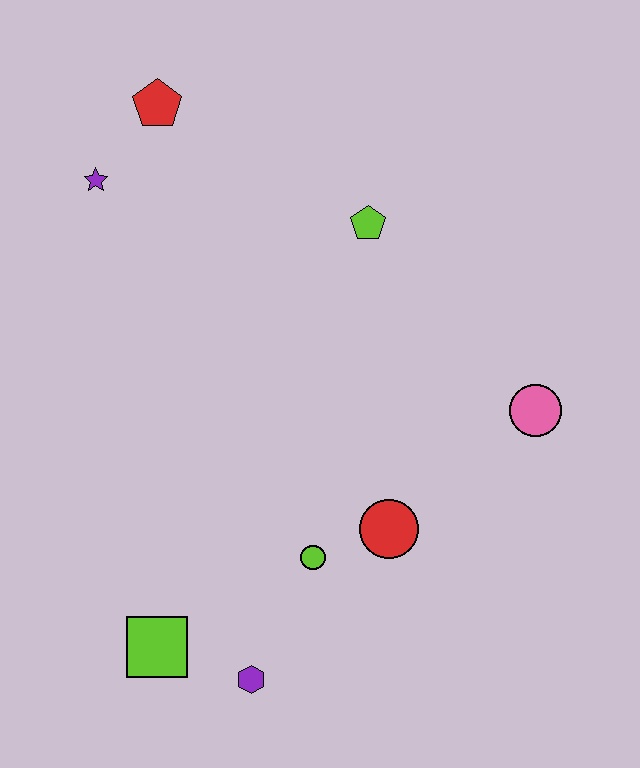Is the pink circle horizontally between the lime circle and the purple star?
No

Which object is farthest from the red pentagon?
The purple hexagon is farthest from the red pentagon.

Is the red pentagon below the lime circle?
No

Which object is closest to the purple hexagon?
The lime square is closest to the purple hexagon.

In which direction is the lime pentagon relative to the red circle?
The lime pentagon is above the red circle.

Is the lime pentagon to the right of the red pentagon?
Yes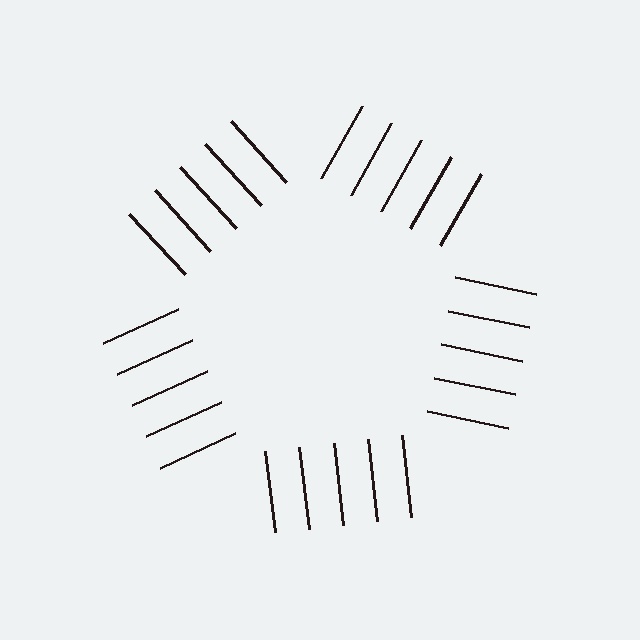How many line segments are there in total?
25 — 5 along each of the 5 edges.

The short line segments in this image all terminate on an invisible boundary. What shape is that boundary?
An illusory pentagon — the line segments terminate on its edges but no continuous stroke is drawn.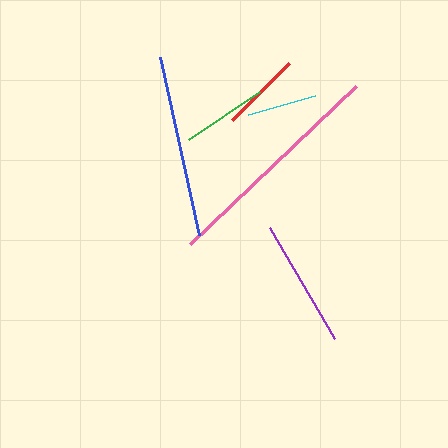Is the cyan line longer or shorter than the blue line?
The blue line is longer than the cyan line.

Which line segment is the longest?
The pink line is the longest at approximately 230 pixels.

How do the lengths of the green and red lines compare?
The green and red lines are approximately the same length.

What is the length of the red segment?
The red segment is approximately 80 pixels long.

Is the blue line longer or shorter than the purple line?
The blue line is longer than the purple line.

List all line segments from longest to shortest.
From longest to shortest: pink, blue, purple, green, red, cyan.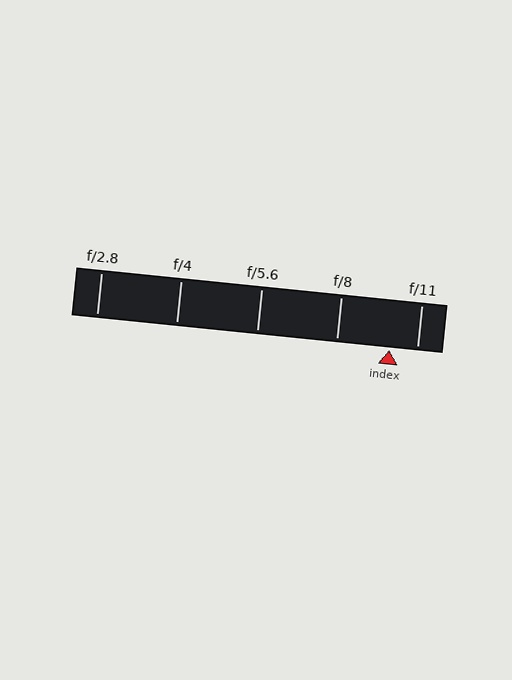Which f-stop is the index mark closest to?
The index mark is closest to f/11.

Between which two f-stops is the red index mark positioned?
The index mark is between f/8 and f/11.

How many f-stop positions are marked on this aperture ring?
There are 5 f-stop positions marked.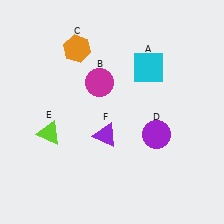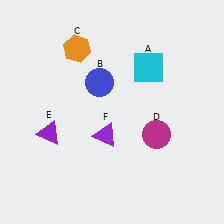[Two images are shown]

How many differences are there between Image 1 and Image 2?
There are 3 differences between the two images.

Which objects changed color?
B changed from magenta to blue. D changed from purple to magenta. E changed from lime to purple.